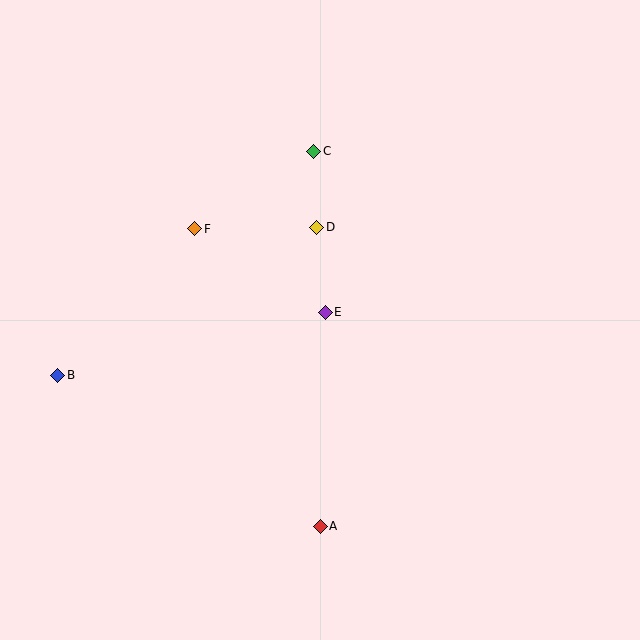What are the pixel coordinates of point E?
Point E is at (325, 312).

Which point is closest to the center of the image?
Point E at (325, 312) is closest to the center.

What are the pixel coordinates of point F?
Point F is at (195, 229).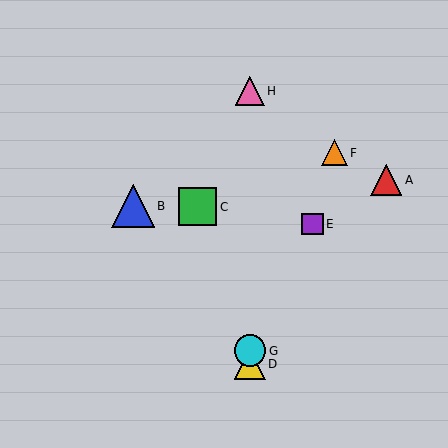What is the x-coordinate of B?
Object B is at x≈133.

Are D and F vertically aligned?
No, D is at x≈250 and F is at x≈334.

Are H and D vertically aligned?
Yes, both are at x≈250.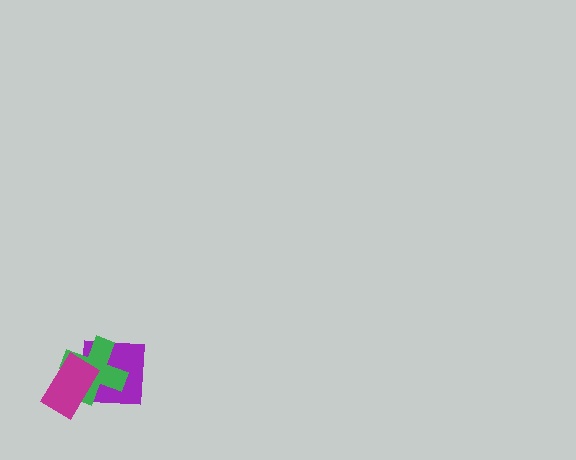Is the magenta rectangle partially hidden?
No, no other shape covers it.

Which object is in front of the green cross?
The magenta rectangle is in front of the green cross.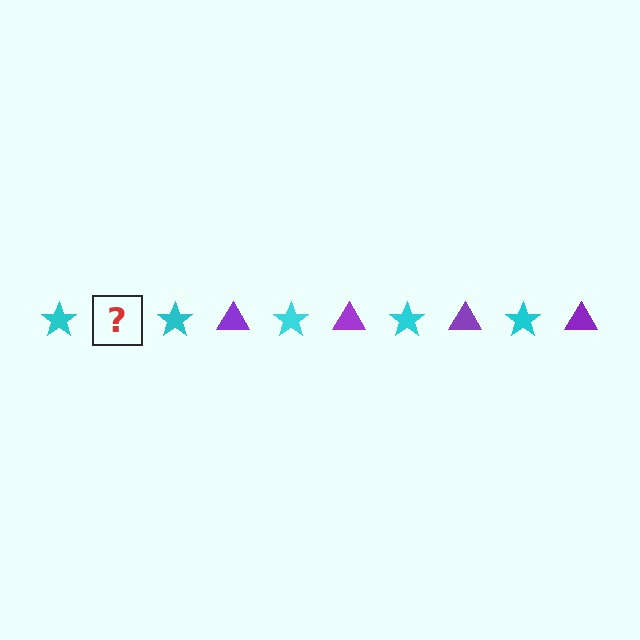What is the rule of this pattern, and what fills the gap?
The rule is that the pattern alternates between cyan star and purple triangle. The gap should be filled with a purple triangle.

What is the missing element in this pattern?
The missing element is a purple triangle.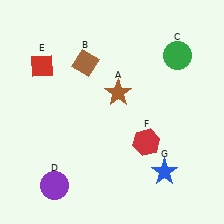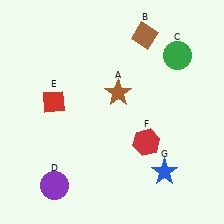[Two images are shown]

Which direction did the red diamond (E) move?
The red diamond (E) moved down.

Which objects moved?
The objects that moved are: the brown diamond (B), the red diamond (E).